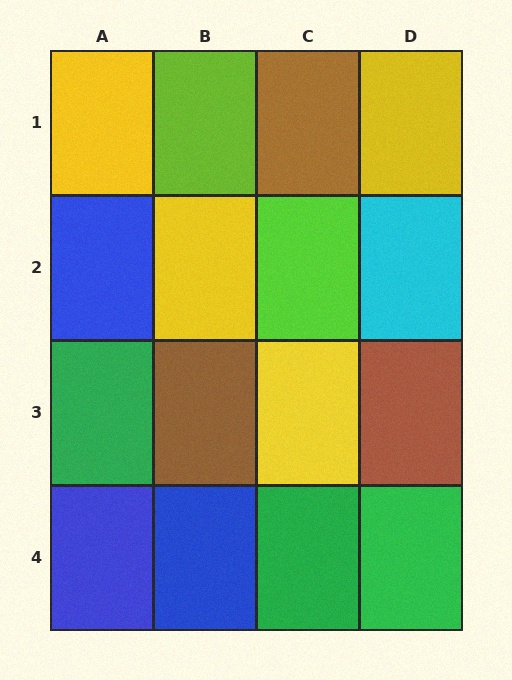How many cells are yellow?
4 cells are yellow.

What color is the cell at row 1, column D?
Yellow.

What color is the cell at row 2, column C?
Lime.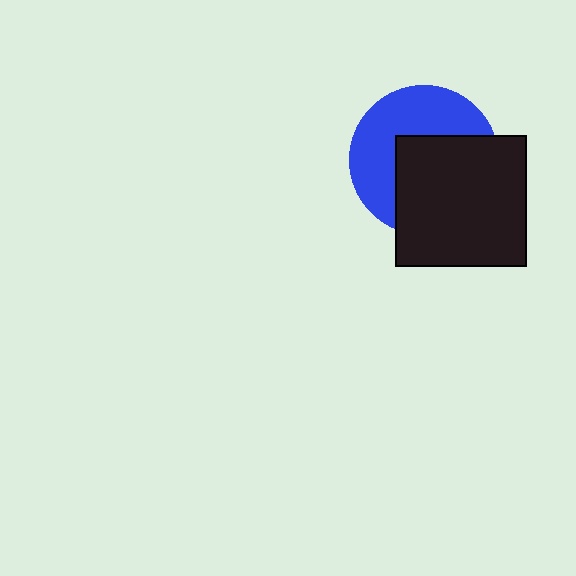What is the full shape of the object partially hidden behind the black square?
The partially hidden object is a blue circle.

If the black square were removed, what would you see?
You would see the complete blue circle.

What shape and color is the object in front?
The object in front is a black square.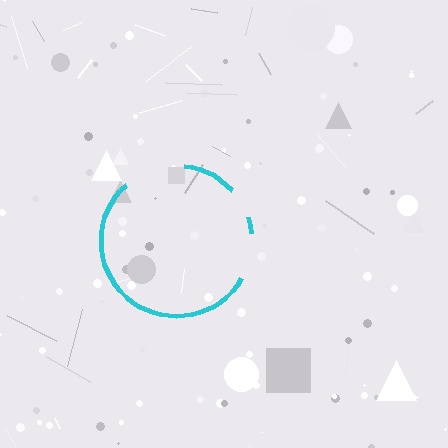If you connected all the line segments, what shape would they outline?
They would outline a circle.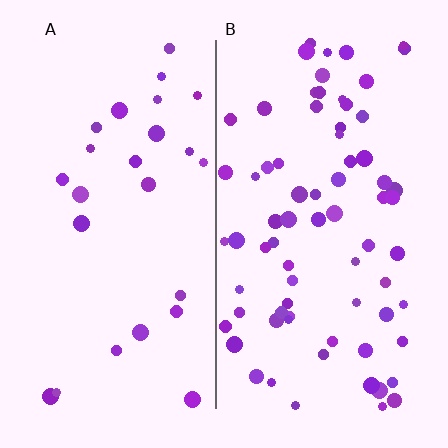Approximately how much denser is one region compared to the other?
Approximately 2.8× — region B over region A.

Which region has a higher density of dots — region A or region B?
B (the right).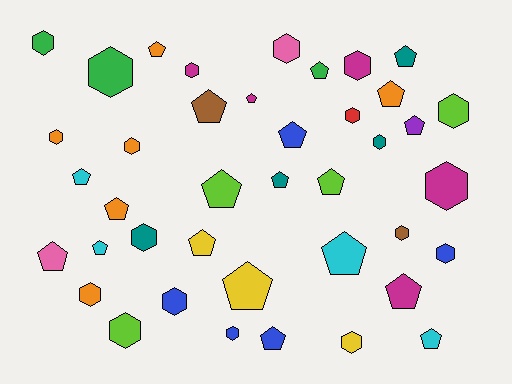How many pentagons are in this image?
There are 21 pentagons.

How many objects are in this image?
There are 40 objects.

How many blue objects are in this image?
There are 5 blue objects.